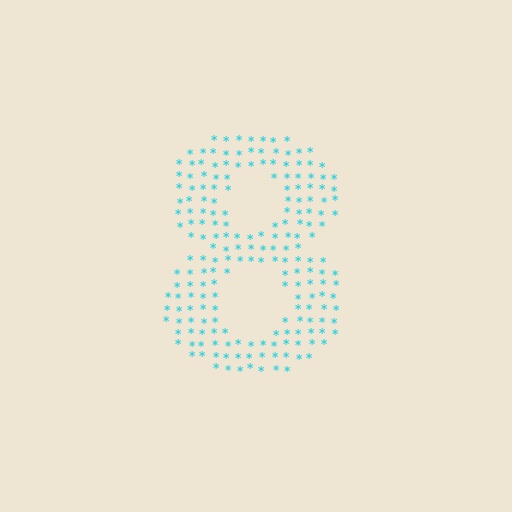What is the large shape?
The large shape is the digit 8.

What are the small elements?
The small elements are asterisks.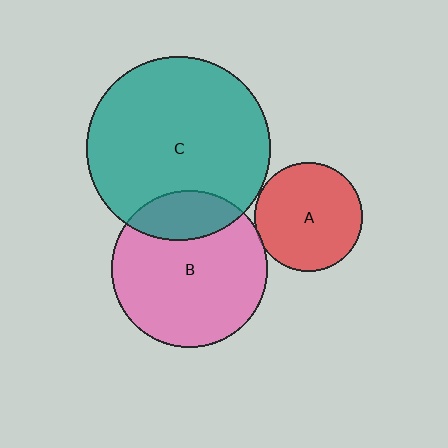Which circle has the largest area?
Circle C (teal).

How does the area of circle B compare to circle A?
Approximately 2.1 times.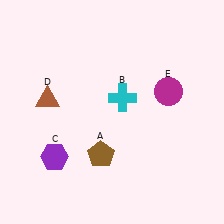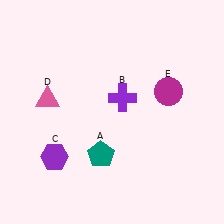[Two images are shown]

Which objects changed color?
A changed from brown to teal. B changed from cyan to purple. D changed from brown to pink.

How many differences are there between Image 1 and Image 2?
There are 3 differences between the two images.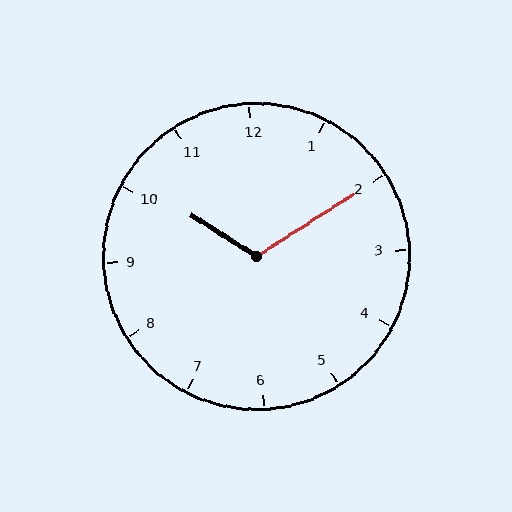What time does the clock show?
10:10.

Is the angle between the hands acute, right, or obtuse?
It is obtuse.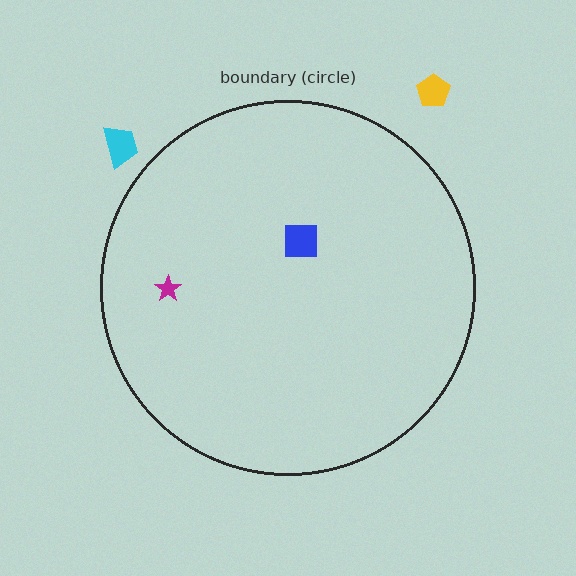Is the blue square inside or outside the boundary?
Inside.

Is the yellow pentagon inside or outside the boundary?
Outside.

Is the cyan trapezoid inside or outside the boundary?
Outside.